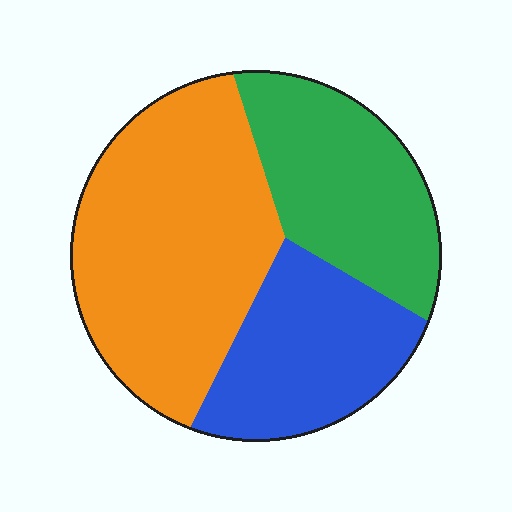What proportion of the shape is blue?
Blue takes up about one quarter (1/4) of the shape.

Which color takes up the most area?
Orange, at roughly 45%.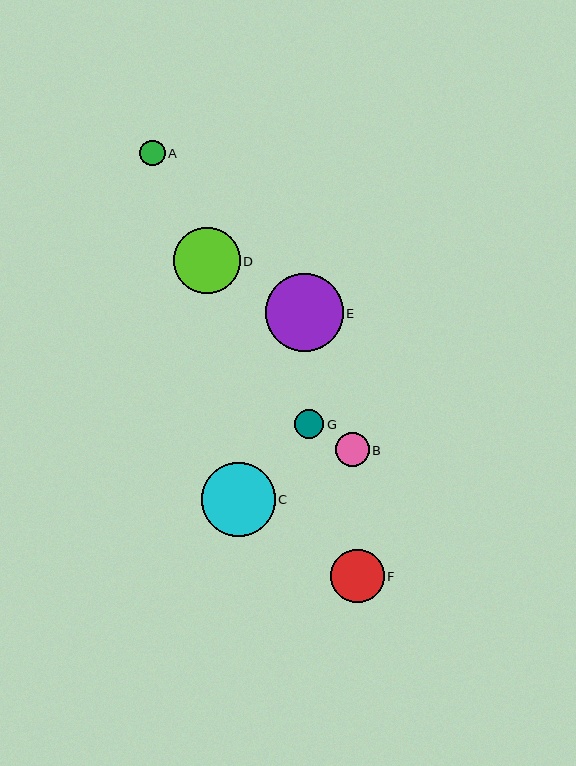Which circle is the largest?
Circle E is the largest with a size of approximately 78 pixels.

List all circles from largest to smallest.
From largest to smallest: E, C, D, F, B, G, A.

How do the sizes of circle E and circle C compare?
Circle E and circle C are approximately the same size.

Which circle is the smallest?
Circle A is the smallest with a size of approximately 26 pixels.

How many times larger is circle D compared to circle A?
Circle D is approximately 2.6 times the size of circle A.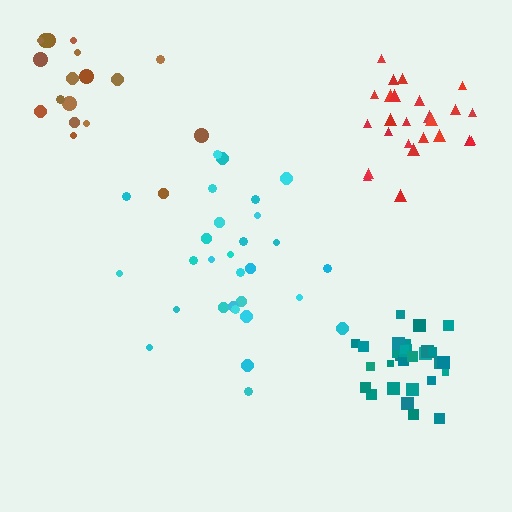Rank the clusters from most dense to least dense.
teal, red, cyan, brown.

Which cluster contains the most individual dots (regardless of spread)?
Cyan (29).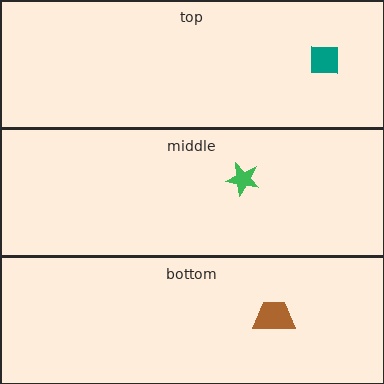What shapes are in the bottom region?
The brown trapezoid.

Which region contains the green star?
The middle region.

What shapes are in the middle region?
The green star.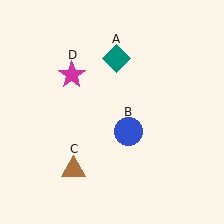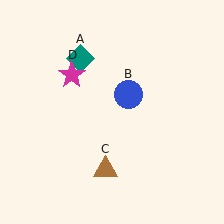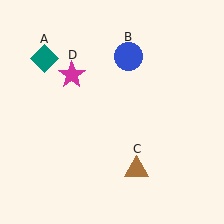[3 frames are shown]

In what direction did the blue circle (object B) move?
The blue circle (object B) moved up.